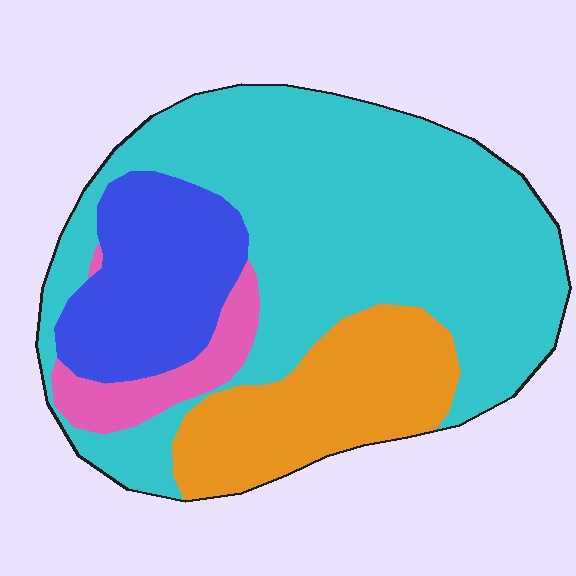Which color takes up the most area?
Cyan, at roughly 55%.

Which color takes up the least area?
Pink, at roughly 5%.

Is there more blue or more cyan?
Cyan.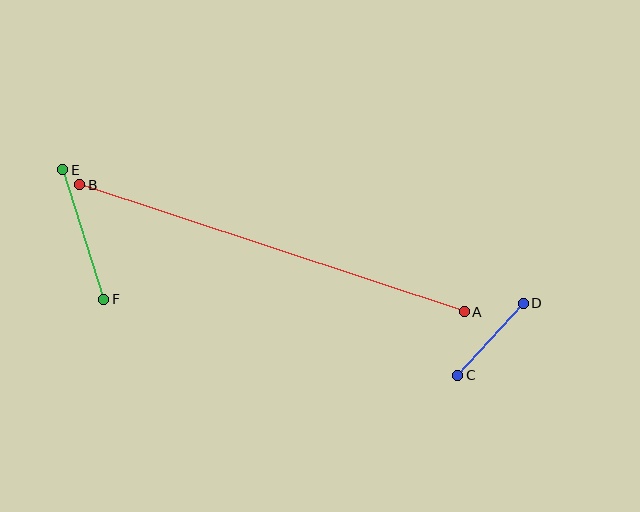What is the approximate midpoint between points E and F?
The midpoint is at approximately (83, 235) pixels.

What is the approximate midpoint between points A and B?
The midpoint is at approximately (272, 248) pixels.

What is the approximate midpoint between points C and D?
The midpoint is at approximately (491, 339) pixels.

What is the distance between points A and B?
The distance is approximately 405 pixels.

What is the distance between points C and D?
The distance is approximately 97 pixels.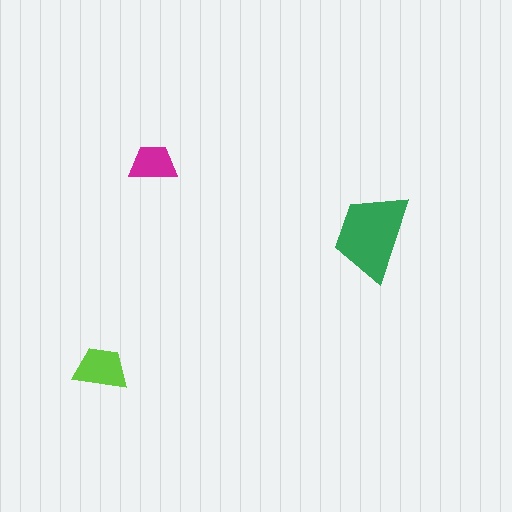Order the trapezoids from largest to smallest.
the green one, the lime one, the magenta one.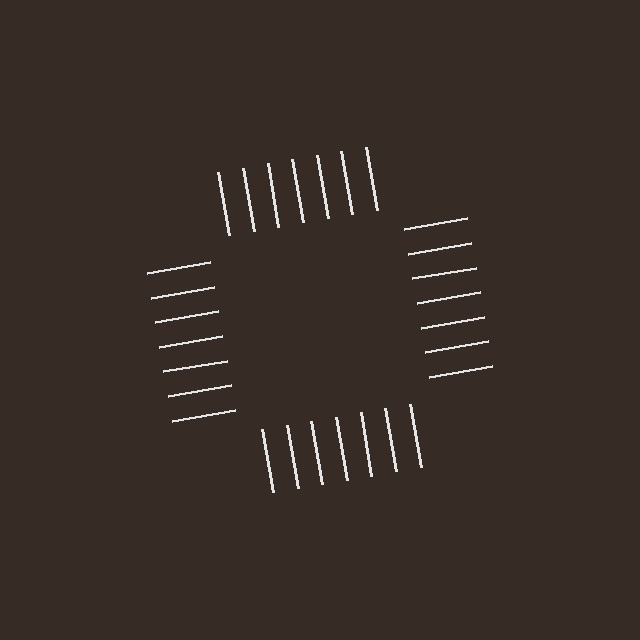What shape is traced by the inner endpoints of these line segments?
An illusory square — the line segments terminate on its edges but no continuous stroke is drawn.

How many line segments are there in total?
28 — 7 along each of the 4 edges.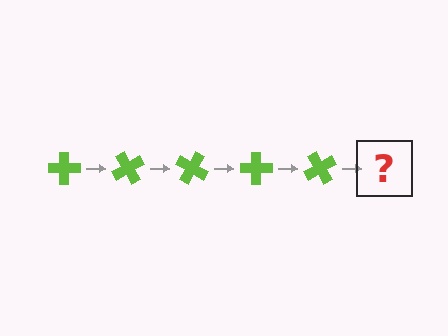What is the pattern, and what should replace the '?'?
The pattern is that the cross rotates 60 degrees each step. The '?' should be a lime cross rotated 300 degrees.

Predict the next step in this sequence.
The next step is a lime cross rotated 300 degrees.